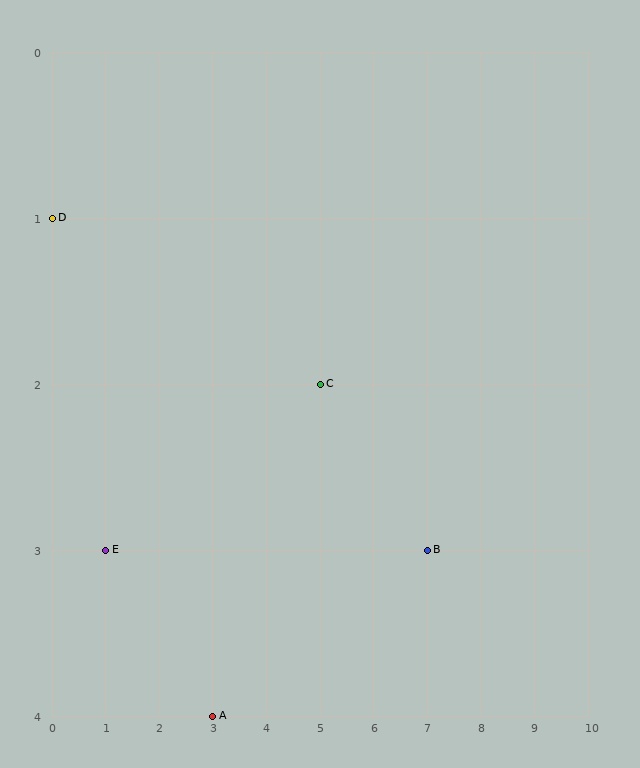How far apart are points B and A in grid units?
Points B and A are 4 columns and 1 row apart (about 4.1 grid units diagonally).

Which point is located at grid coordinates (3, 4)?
Point A is at (3, 4).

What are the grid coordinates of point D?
Point D is at grid coordinates (0, 1).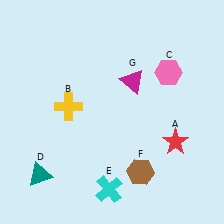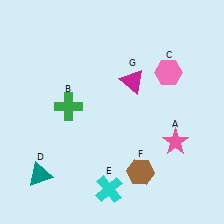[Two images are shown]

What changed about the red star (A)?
In Image 1, A is red. In Image 2, it changed to pink.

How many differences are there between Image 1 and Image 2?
There are 2 differences between the two images.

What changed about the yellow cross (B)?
In Image 1, B is yellow. In Image 2, it changed to green.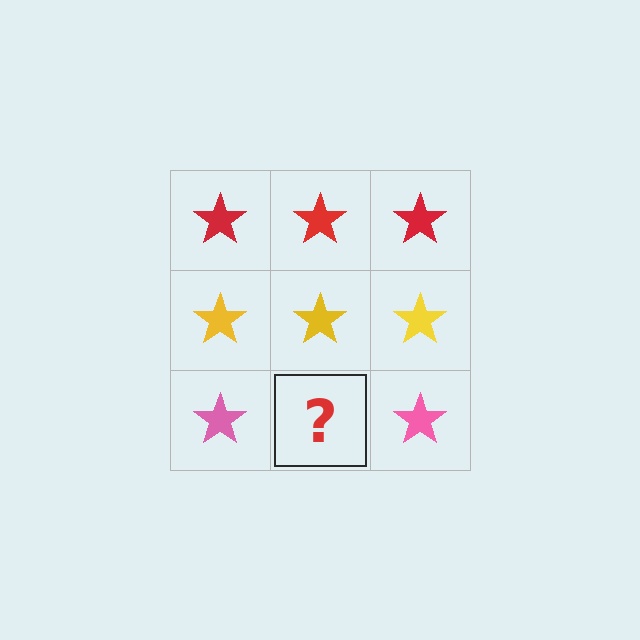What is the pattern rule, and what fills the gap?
The rule is that each row has a consistent color. The gap should be filled with a pink star.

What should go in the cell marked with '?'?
The missing cell should contain a pink star.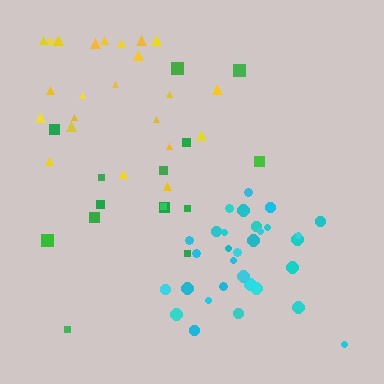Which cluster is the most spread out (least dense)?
Green.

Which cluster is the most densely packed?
Cyan.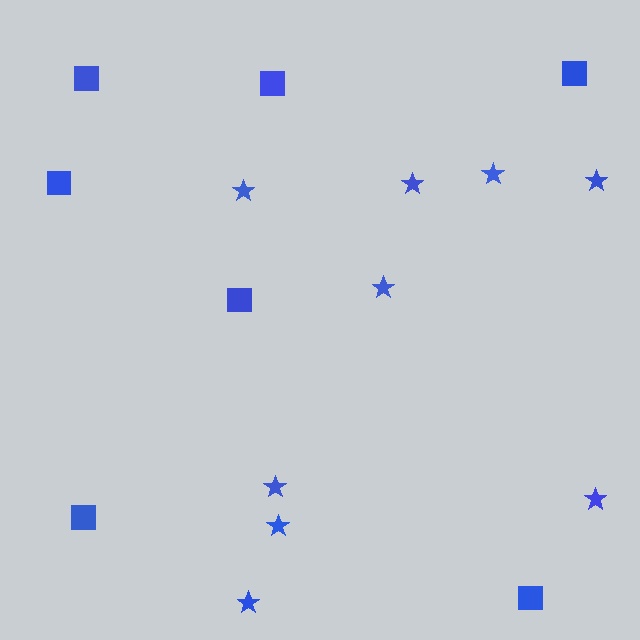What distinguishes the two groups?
There are 2 groups: one group of squares (7) and one group of stars (9).